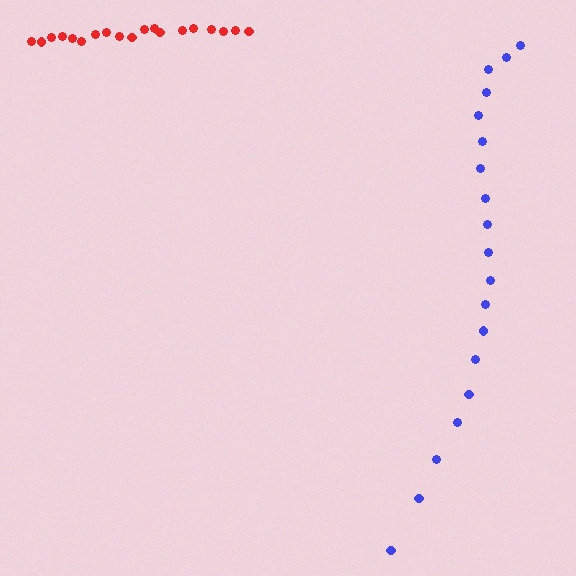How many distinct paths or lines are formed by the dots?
There are 2 distinct paths.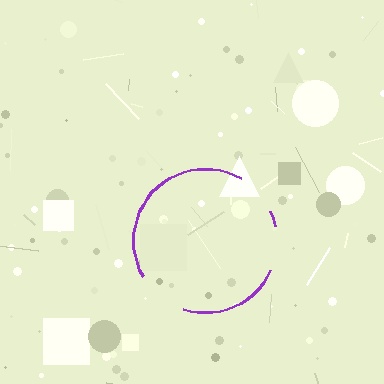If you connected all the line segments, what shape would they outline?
They would outline a circle.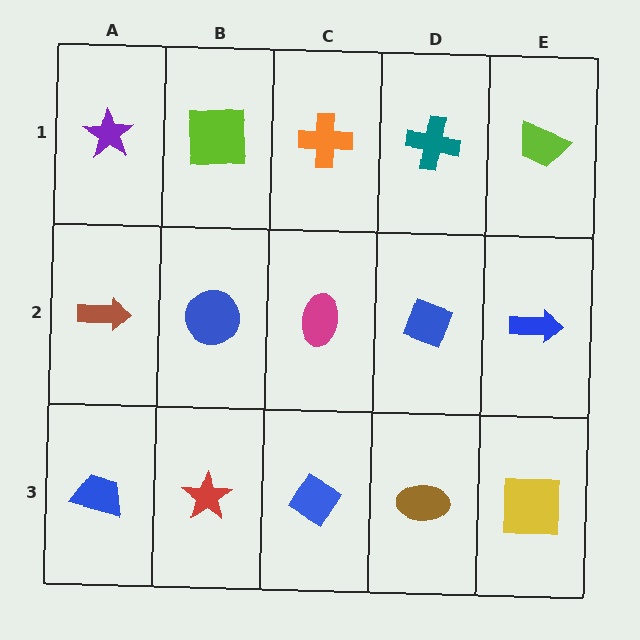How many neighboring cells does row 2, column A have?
3.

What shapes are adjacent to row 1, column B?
A blue circle (row 2, column B), a purple star (row 1, column A), an orange cross (row 1, column C).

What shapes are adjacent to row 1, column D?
A blue diamond (row 2, column D), an orange cross (row 1, column C), a lime trapezoid (row 1, column E).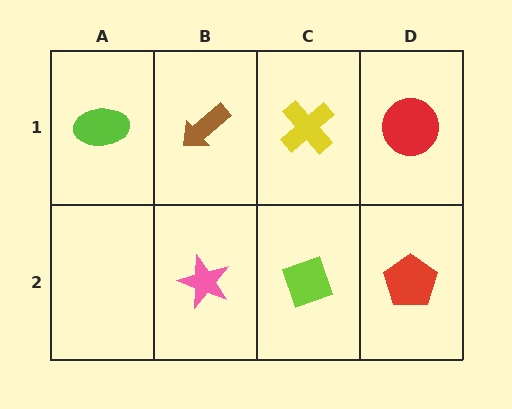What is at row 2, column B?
A pink star.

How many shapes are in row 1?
4 shapes.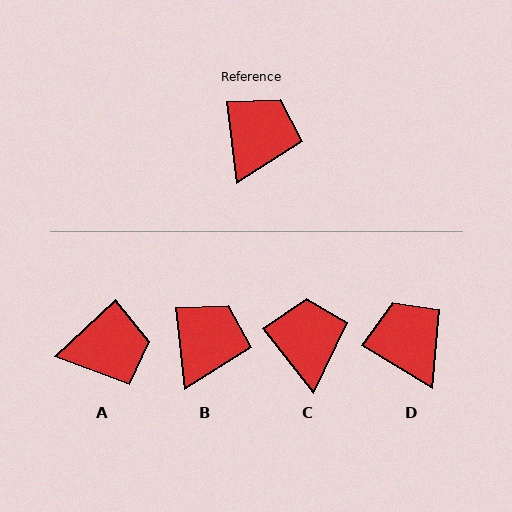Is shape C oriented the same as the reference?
No, it is off by about 31 degrees.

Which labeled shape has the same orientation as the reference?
B.